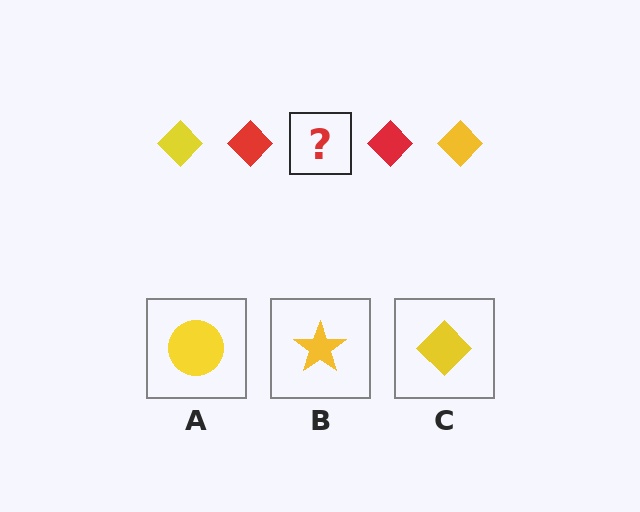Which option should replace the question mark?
Option C.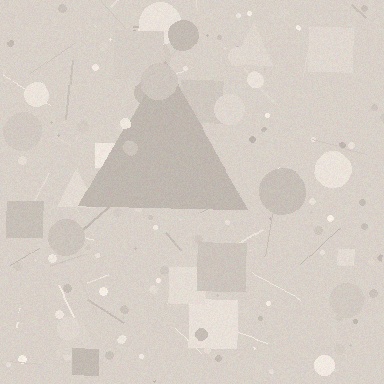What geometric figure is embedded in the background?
A triangle is embedded in the background.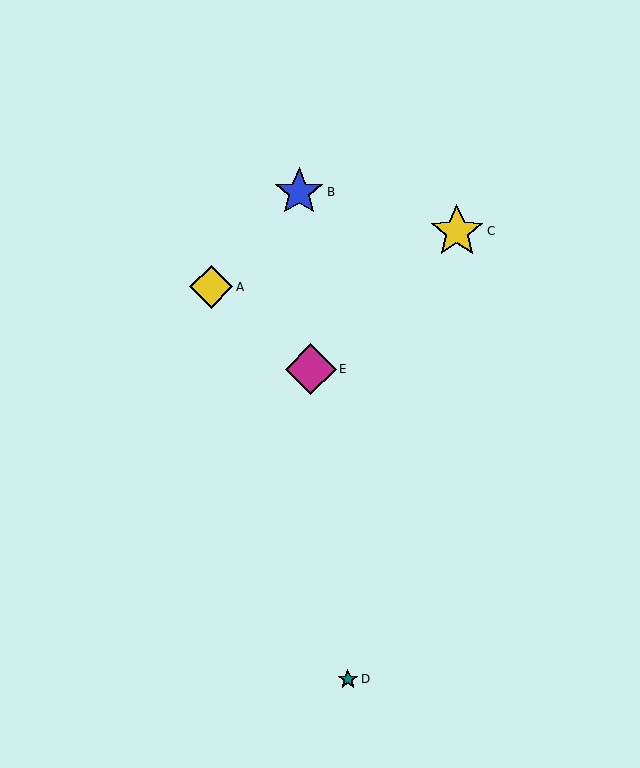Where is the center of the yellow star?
The center of the yellow star is at (457, 231).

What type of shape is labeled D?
Shape D is a teal star.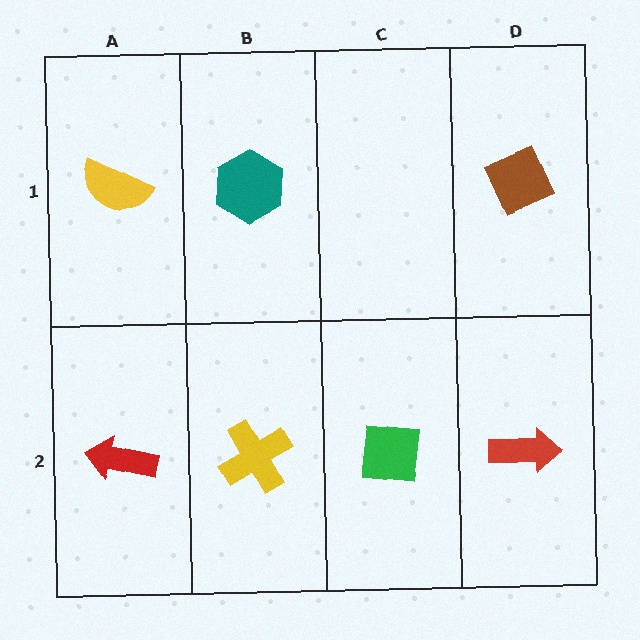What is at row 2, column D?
A red arrow.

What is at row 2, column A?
A red arrow.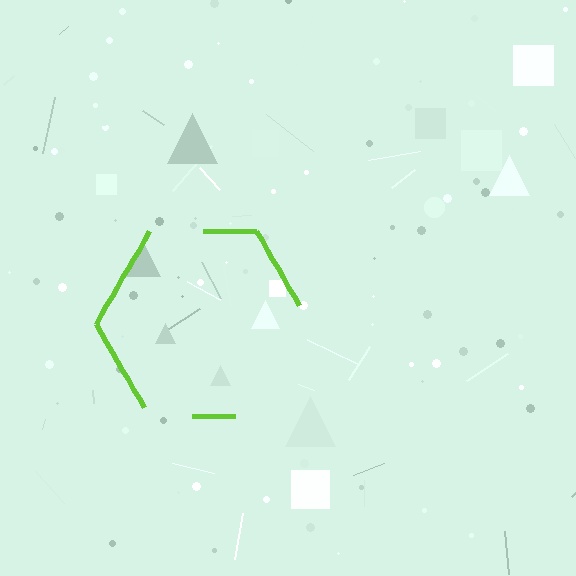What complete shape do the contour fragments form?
The contour fragments form a hexagon.